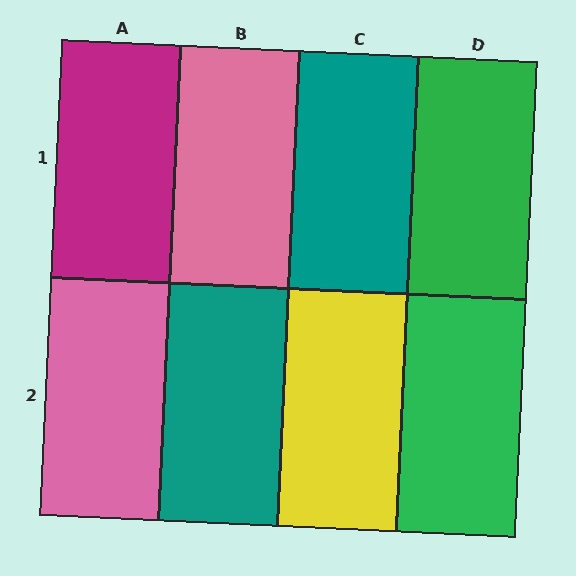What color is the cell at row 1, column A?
Magenta.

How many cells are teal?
2 cells are teal.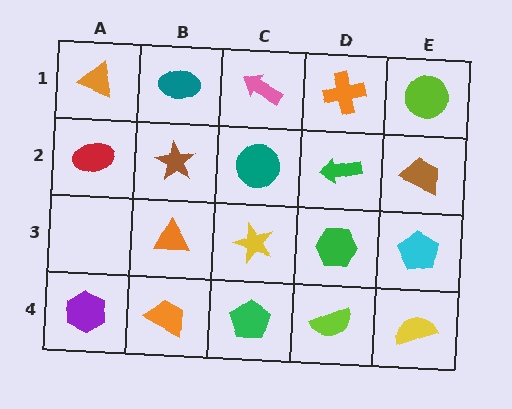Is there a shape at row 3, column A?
No, that cell is empty.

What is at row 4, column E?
A yellow semicircle.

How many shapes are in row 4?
5 shapes.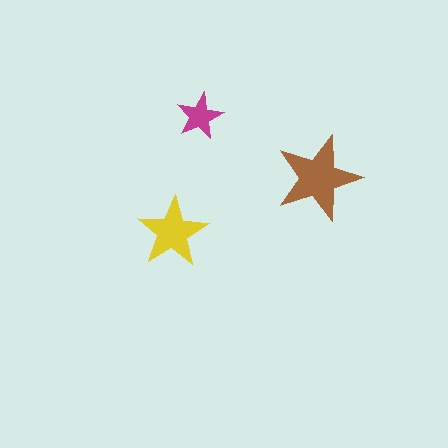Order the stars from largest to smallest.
the brown one, the yellow one, the magenta one.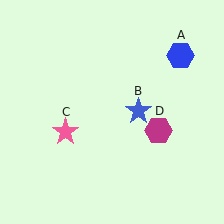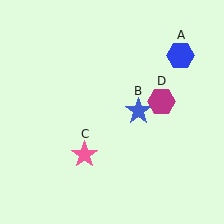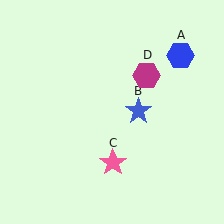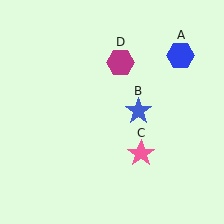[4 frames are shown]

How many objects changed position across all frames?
2 objects changed position: pink star (object C), magenta hexagon (object D).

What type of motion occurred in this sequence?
The pink star (object C), magenta hexagon (object D) rotated counterclockwise around the center of the scene.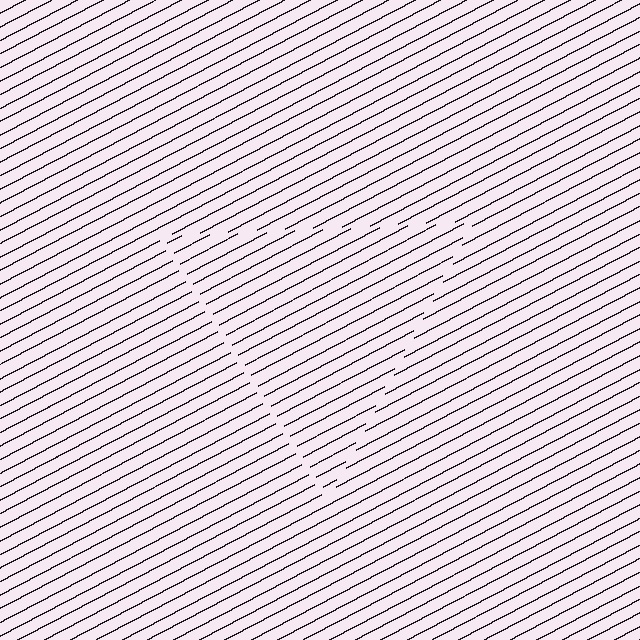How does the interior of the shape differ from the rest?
The interior of the shape contains the same grating, shifted by half a period — the contour is defined by the phase discontinuity where line-ends from the inner and outer gratings abut.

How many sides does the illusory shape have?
3 sides — the line-ends trace a triangle.